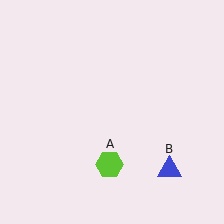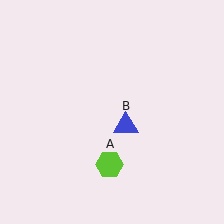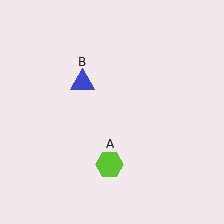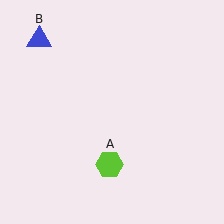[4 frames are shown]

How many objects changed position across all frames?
1 object changed position: blue triangle (object B).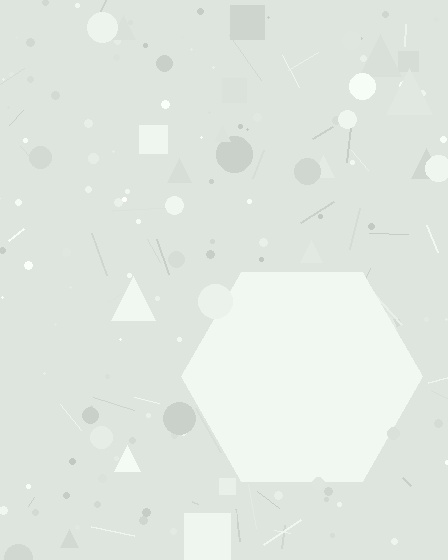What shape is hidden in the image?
A hexagon is hidden in the image.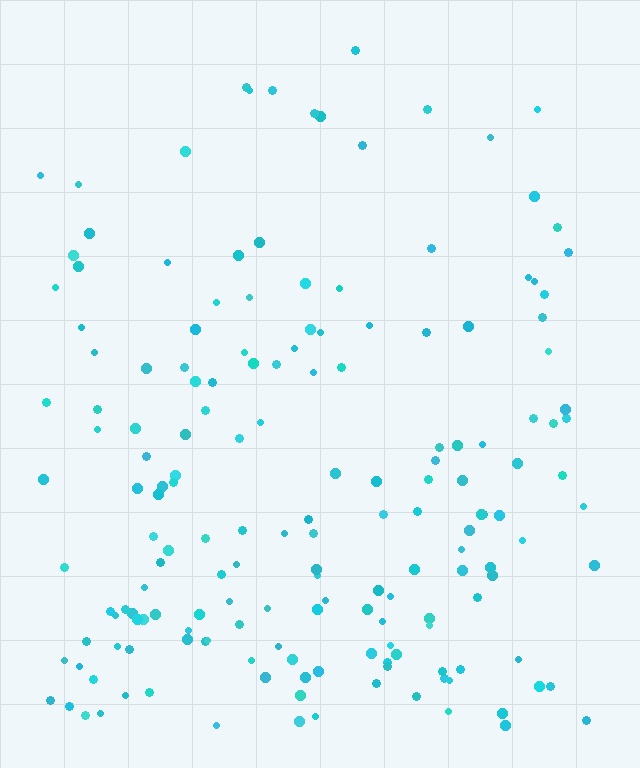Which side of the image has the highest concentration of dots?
The bottom.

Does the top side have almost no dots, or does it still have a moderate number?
Still a moderate number, just noticeably fewer than the bottom.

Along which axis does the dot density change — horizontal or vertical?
Vertical.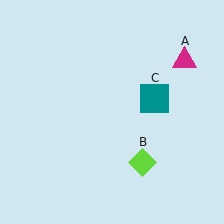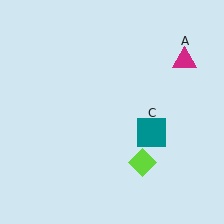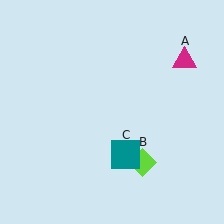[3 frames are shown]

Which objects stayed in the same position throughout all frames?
Magenta triangle (object A) and lime diamond (object B) remained stationary.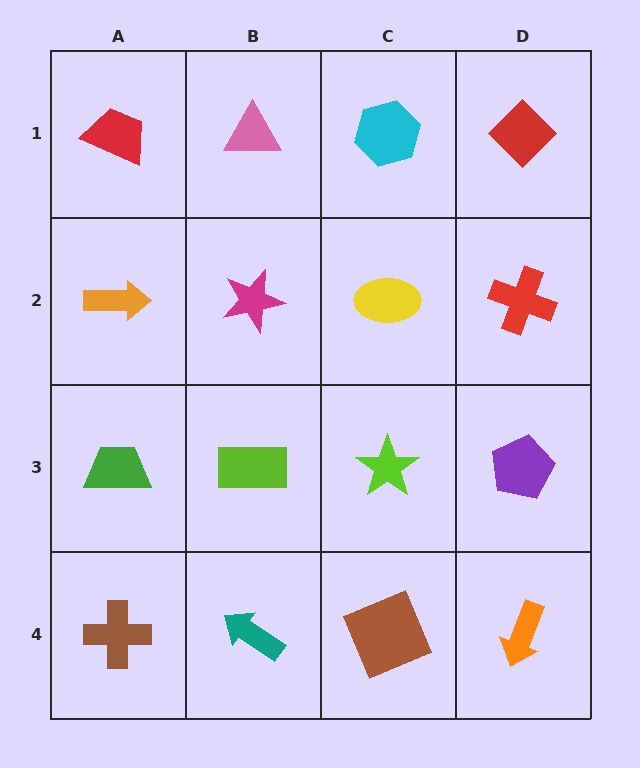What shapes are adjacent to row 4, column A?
A green trapezoid (row 3, column A), a teal arrow (row 4, column B).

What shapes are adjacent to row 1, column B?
A magenta star (row 2, column B), a red trapezoid (row 1, column A), a cyan hexagon (row 1, column C).